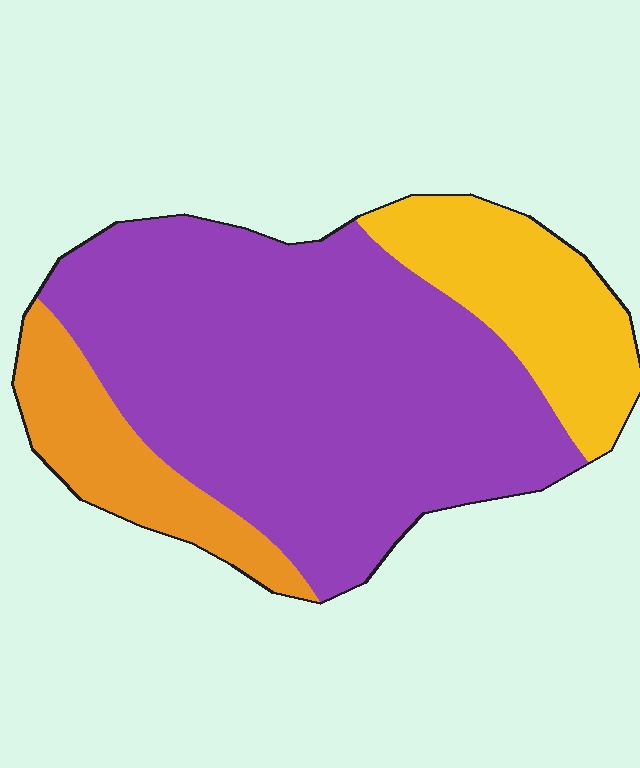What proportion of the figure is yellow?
Yellow covers 19% of the figure.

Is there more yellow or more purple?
Purple.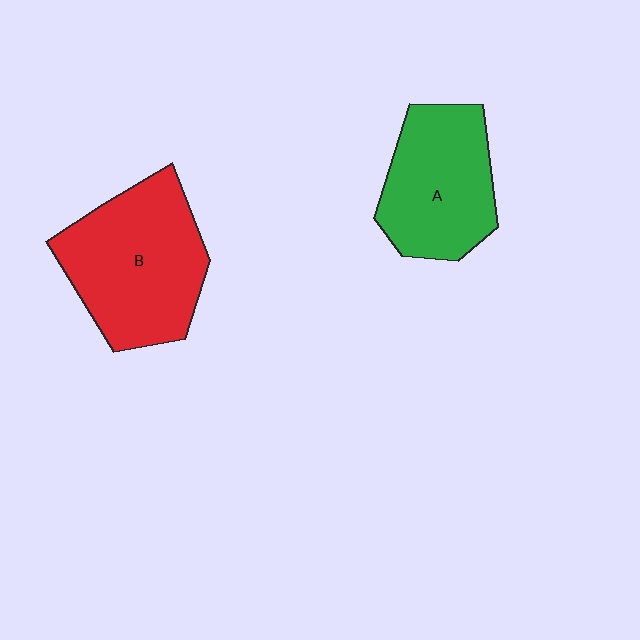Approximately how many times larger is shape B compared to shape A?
Approximately 1.3 times.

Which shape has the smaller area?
Shape A (green).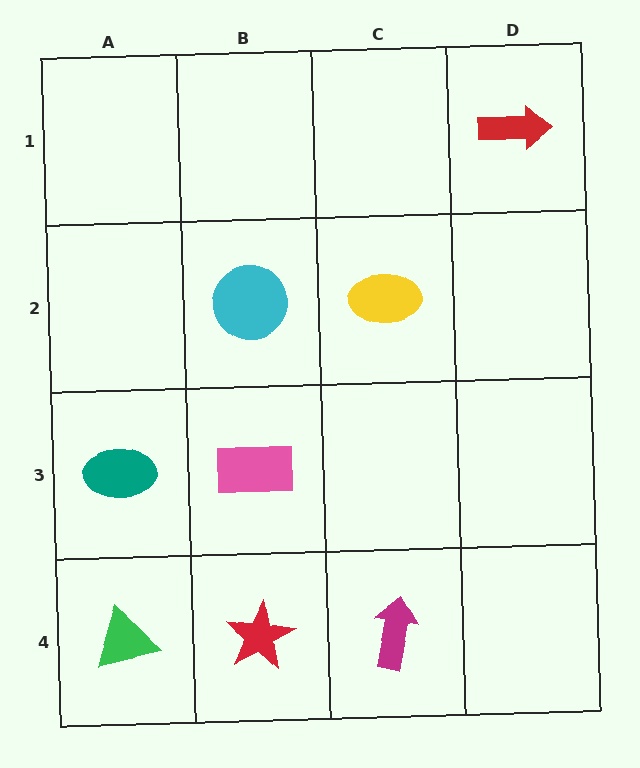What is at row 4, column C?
A magenta arrow.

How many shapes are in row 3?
2 shapes.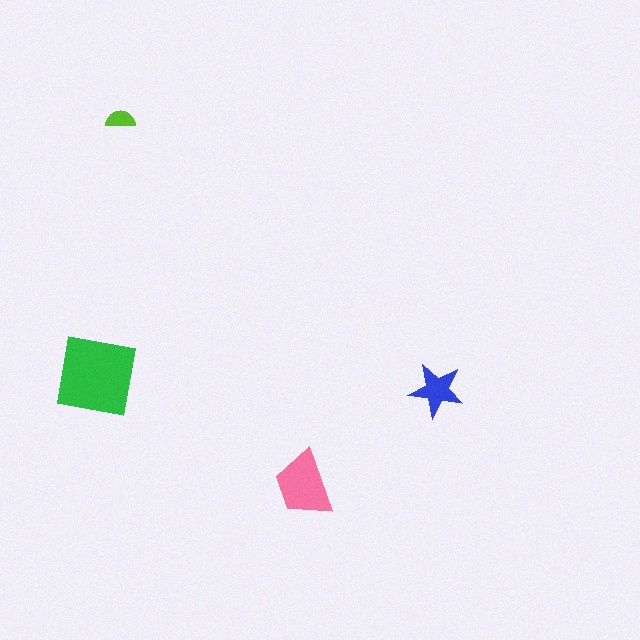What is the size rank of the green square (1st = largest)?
1st.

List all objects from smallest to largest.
The lime semicircle, the blue star, the pink trapezoid, the green square.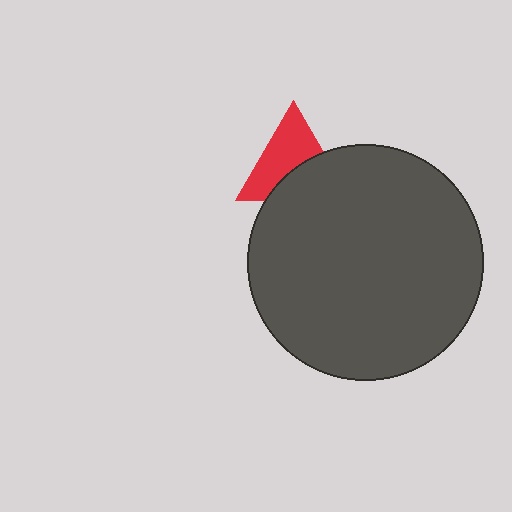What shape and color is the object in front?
The object in front is a dark gray circle.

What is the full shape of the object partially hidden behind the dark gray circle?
The partially hidden object is a red triangle.